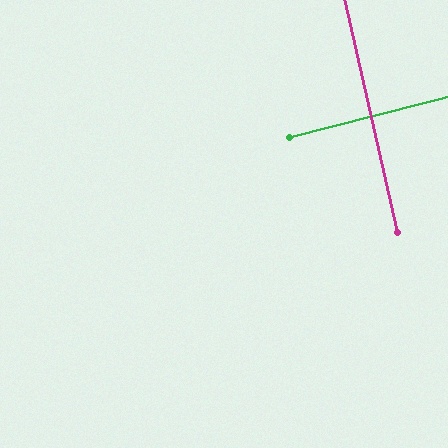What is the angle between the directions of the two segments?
Approximately 88 degrees.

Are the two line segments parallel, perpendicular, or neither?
Perpendicular — they meet at approximately 88°.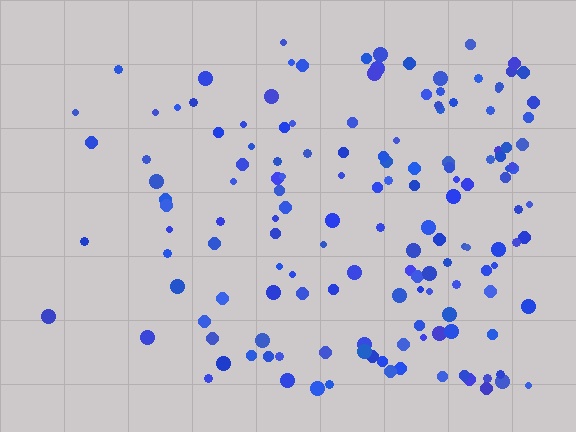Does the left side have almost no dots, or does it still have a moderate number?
Still a moderate number, just noticeably fewer than the right.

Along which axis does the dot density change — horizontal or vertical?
Horizontal.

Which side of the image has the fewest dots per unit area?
The left.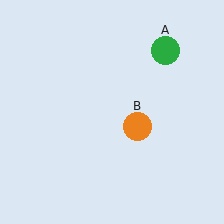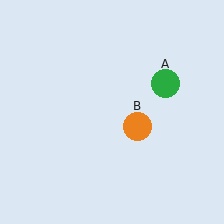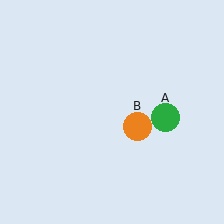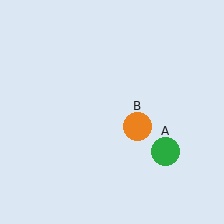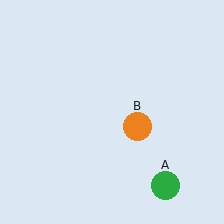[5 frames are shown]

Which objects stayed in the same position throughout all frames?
Orange circle (object B) remained stationary.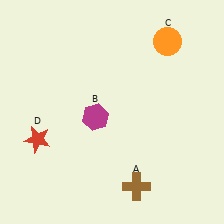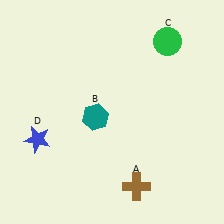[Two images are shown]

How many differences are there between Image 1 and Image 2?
There are 3 differences between the two images.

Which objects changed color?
B changed from magenta to teal. C changed from orange to green. D changed from red to blue.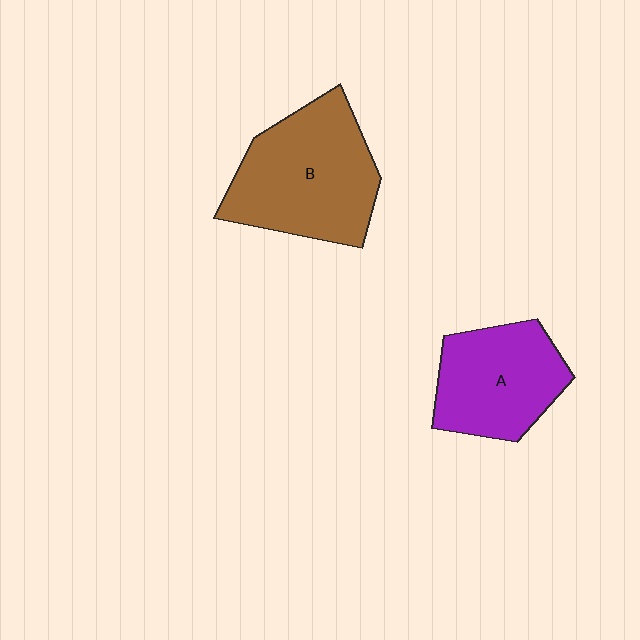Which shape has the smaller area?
Shape A (purple).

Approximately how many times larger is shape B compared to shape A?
Approximately 1.3 times.